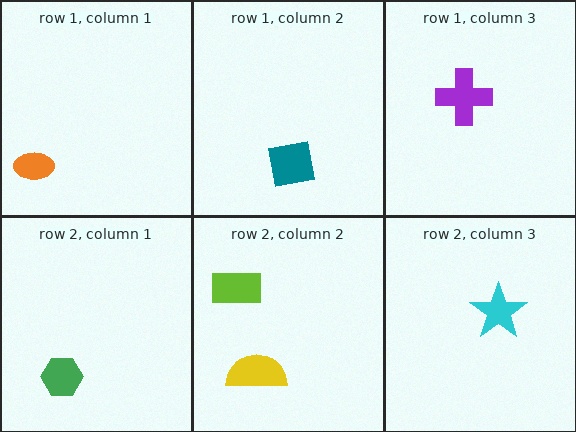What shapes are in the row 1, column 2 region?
The teal square.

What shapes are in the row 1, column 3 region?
The purple cross.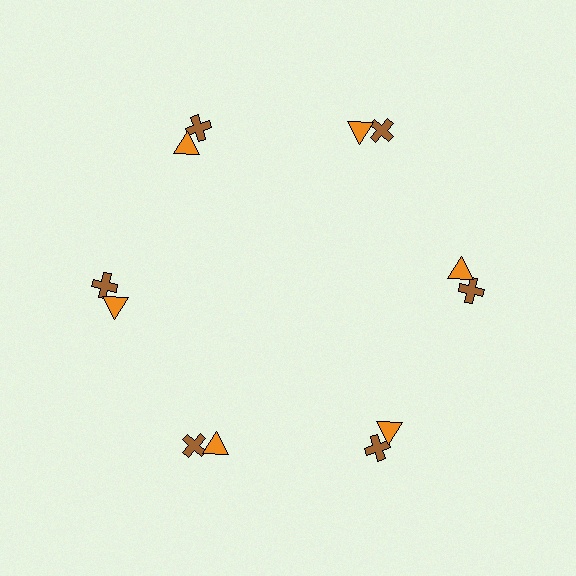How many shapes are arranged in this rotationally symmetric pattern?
There are 12 shapes, arranged in 6 groups of 2.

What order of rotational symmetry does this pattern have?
This pattern has 6-fold rotational symmetry.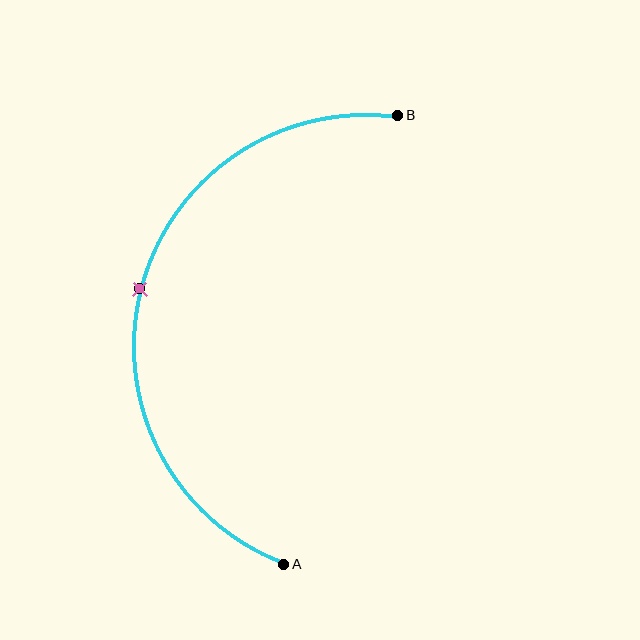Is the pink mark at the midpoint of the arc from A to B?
Yes. The pink mark lies on the arc at equal arc-length from both A and B — it is the arc midpoint.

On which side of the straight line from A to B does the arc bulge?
The arc bulges to the left of the straight line connecting A and B.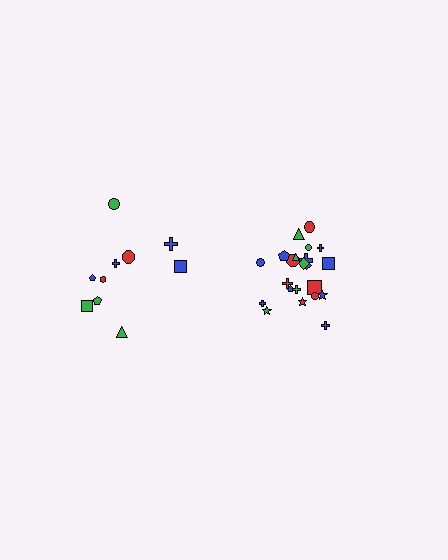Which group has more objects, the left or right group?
The right group.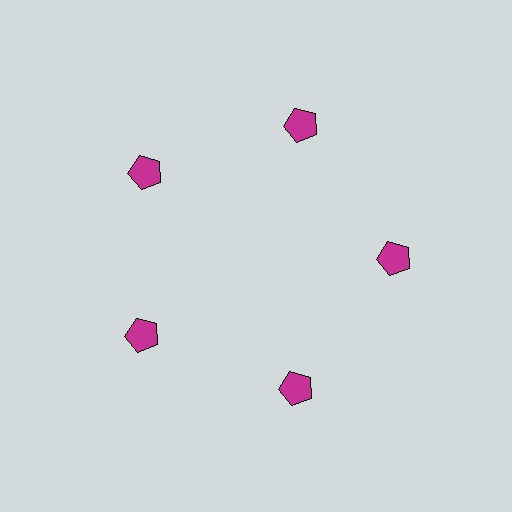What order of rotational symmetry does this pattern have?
This pattern has 5-fold rotational symmetry.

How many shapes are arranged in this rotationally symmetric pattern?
There are 5 shapes, arranged in 5 groups of 1.